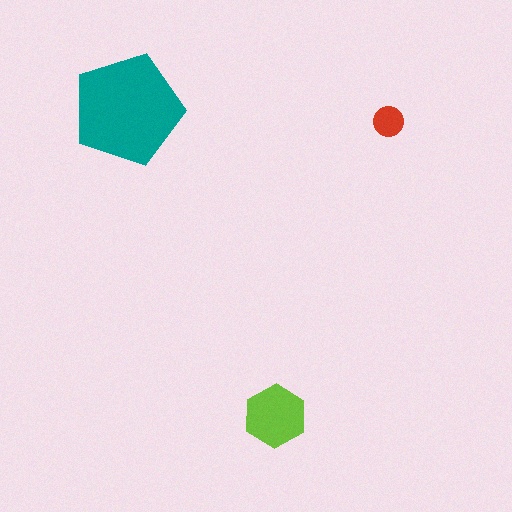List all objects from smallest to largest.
The red circle, the lime hexagon, the teal pentagon.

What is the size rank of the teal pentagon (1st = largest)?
1st.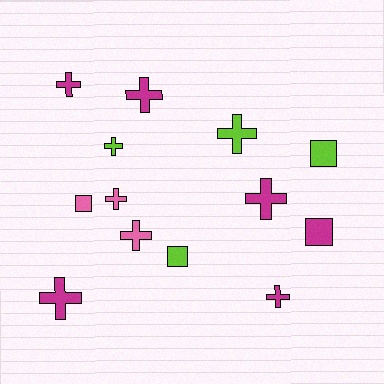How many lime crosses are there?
There are 2 lime crosses.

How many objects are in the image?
There are 13 objects.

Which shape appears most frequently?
Cross, with 9 objects.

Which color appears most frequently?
Magenta, with 6 objects.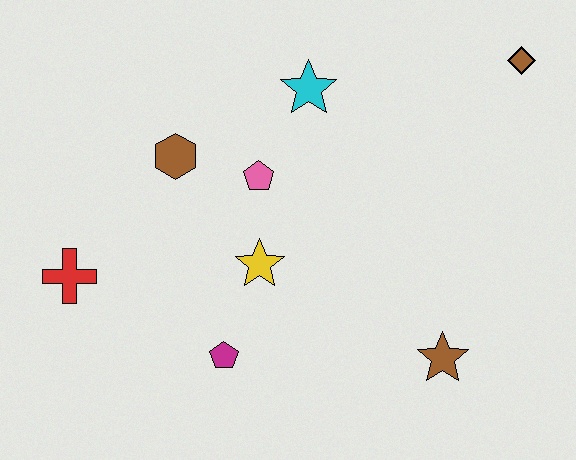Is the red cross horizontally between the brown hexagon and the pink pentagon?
No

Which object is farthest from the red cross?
The brown diamond is farthest from the red cross.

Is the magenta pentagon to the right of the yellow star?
No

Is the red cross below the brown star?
No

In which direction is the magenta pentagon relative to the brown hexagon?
The magenta pentagon is below the brown hexagon.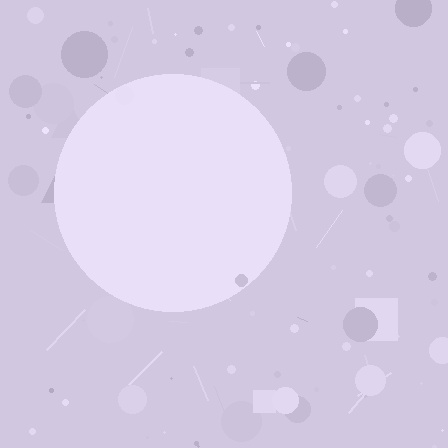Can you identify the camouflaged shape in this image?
The camouflaged shape is a circle.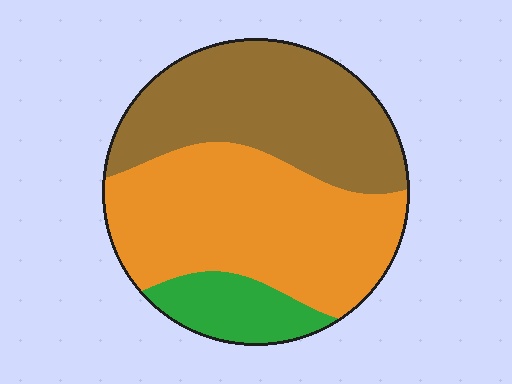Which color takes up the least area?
Green, at roughly 10%.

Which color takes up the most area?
Orange, at roughly 50%.